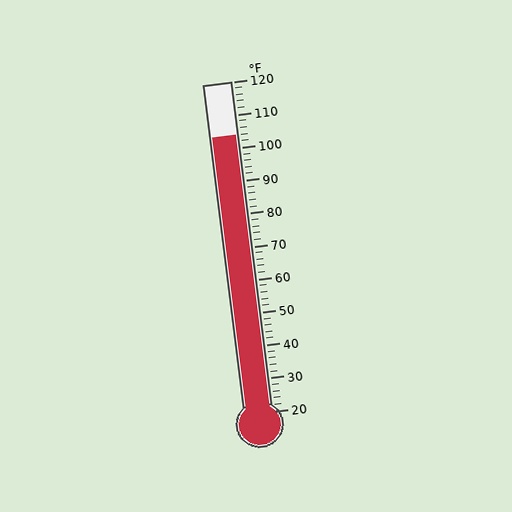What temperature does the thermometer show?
The thermometer shows approximately 104°F.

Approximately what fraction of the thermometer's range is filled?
The thermometer is filled to approximately 85% of its range.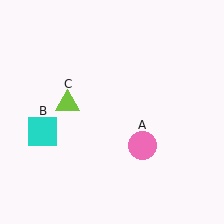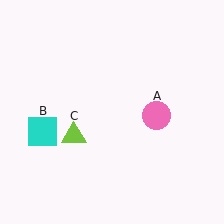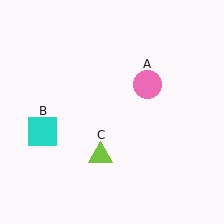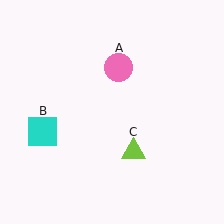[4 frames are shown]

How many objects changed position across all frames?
2 objects changed position: pink circle (object A), lime triangle (object C).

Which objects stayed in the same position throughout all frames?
Cyan square (object B) remained stationary.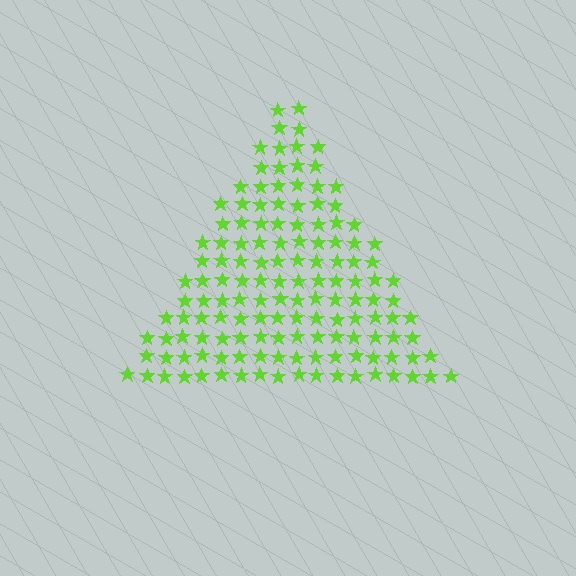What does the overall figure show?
The overall figure shows a triangle.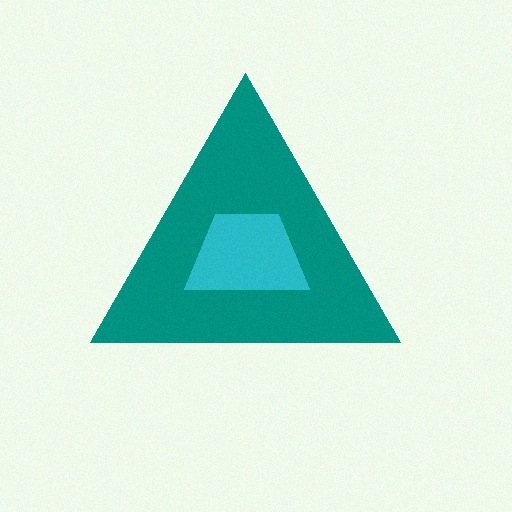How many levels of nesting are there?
2.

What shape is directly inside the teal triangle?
The cyan trapezoid.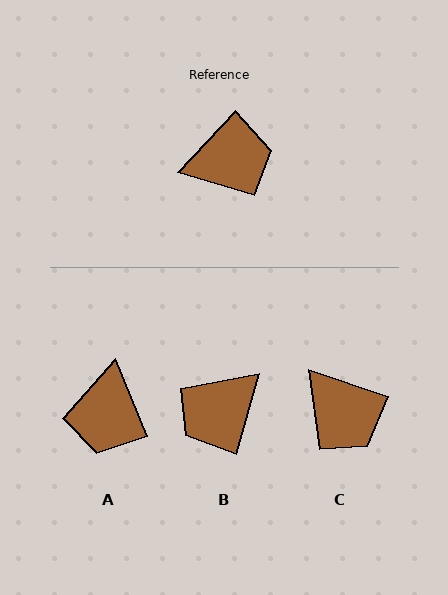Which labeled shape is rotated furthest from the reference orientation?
B, about 153 degrees away.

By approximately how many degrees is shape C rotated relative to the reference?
Approximately 65 degrees clockwise.